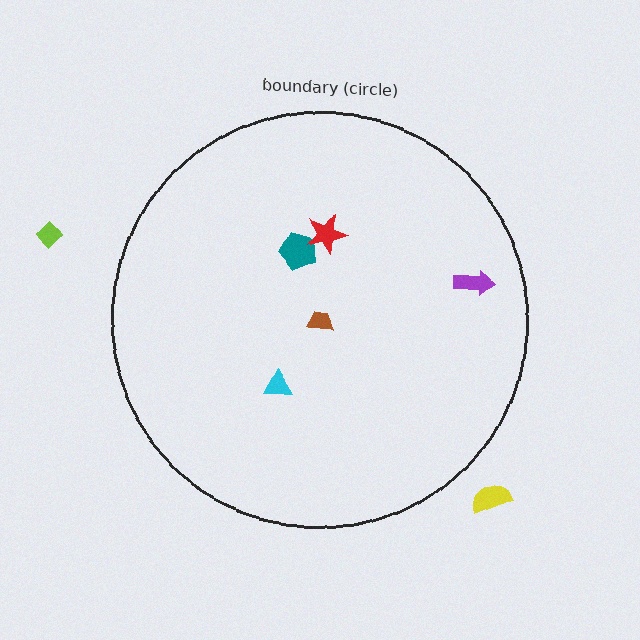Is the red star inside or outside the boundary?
Inside.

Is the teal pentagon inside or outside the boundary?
Inside.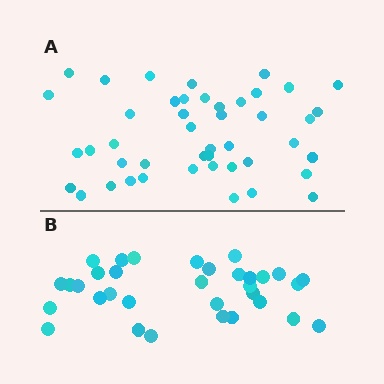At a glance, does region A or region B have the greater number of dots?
Region A (the top region) has more dots.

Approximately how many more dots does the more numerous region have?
Region A has roughly 12 or so more dots than region B.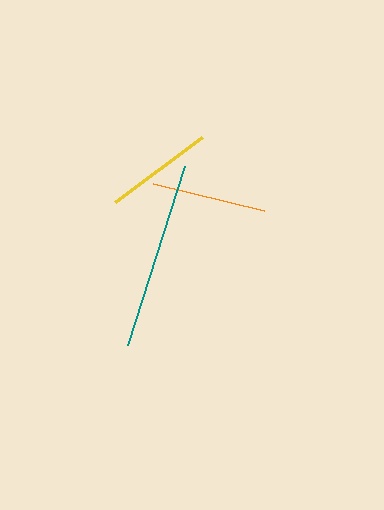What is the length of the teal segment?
The teal segment is approximately 188 pixels long.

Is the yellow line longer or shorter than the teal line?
The teal line is longer than the yellow line.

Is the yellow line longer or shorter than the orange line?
The orange line is longer than the yellow line.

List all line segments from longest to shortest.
From longest to shortest: teal, orange, yellow.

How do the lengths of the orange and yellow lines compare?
The orange and yellow lines are approximately the same length.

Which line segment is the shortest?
The yellow line is the shortest at approximately 109 pixels.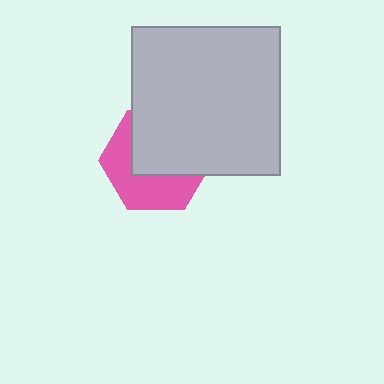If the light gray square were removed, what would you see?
You would see the complete pink hexagon.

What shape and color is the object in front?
The object in front is a light gray square.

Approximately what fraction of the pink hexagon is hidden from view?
Roughly 53% of the pink hexagon is hidden behind the light gray square.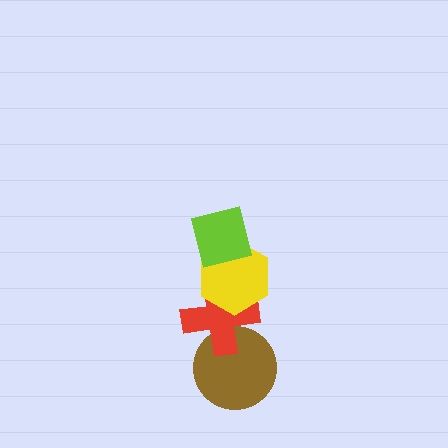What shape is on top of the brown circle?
The red cross is on top of the brown circle.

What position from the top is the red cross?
The red cross is 3rd from the top.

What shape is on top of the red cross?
The yellow hexagon is on top of the red cross.